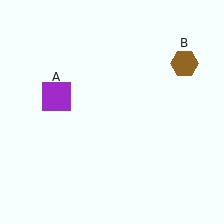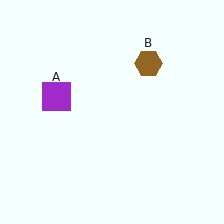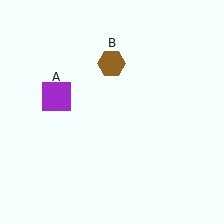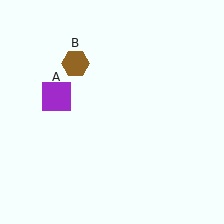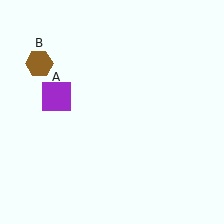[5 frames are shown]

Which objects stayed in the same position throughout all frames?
Purple square (object A) remained stationary.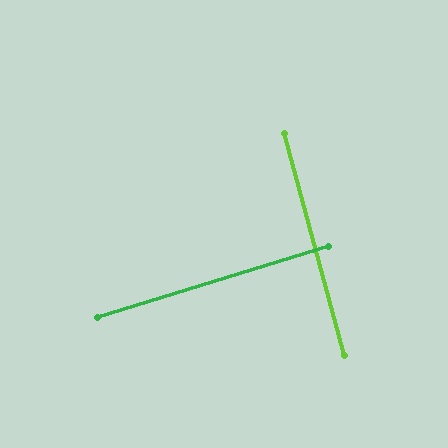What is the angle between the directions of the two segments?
Approximately 88 degrees.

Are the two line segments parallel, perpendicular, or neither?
Perpendicular — they meet at approximately 88°.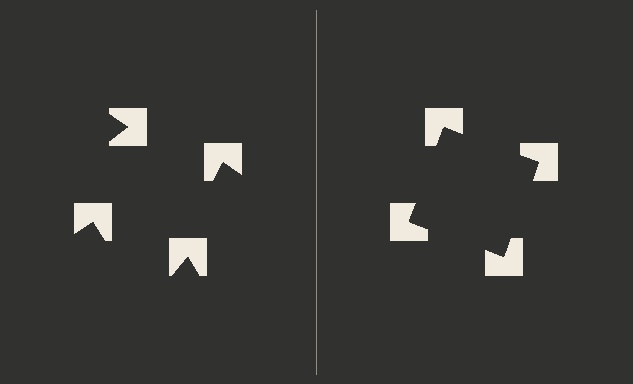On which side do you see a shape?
An illusory square appears on the right side. On the left side the wedge cuts are rotated, so no coherent shape forms.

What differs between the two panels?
The notched squares are positioned identically on both sides; only the wedge orientations differ. On the right they align to a square; on the left they are misaligned.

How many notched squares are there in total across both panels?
8 — 4 on each side.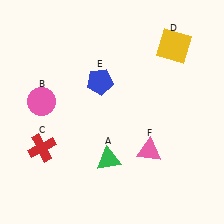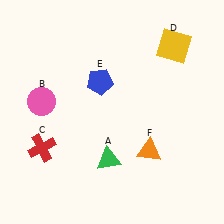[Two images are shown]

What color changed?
The triangle (F) changed from pink in Image 1 to orange in Image 2.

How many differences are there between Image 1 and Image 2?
There is 1 difference between the two images.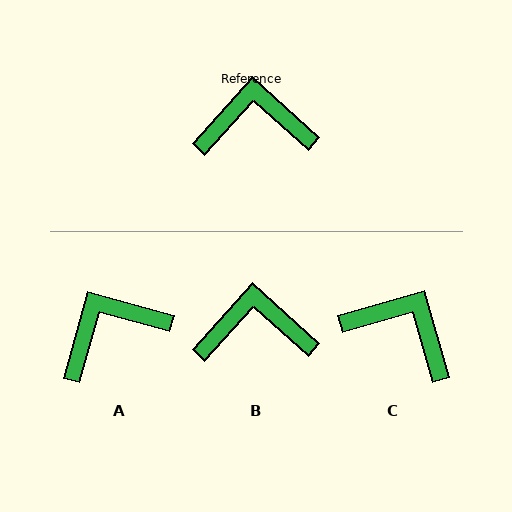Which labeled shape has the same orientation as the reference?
B.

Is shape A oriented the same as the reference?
No, it is off by about 27 degrees.